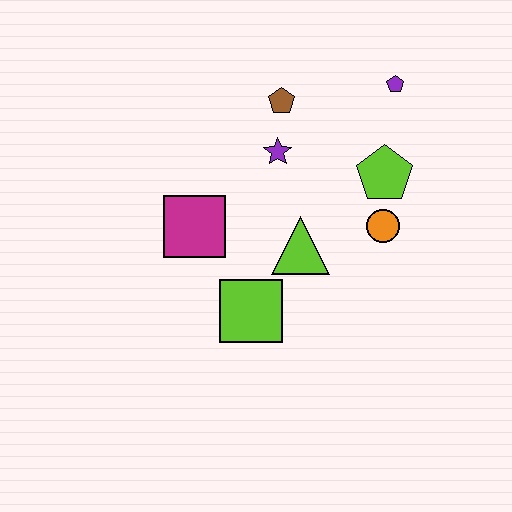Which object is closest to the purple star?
The brown pentagon is closest to the purple star.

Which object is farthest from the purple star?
The lime square is farthest from the purple star.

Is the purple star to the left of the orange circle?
Yes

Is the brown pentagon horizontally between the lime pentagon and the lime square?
Yes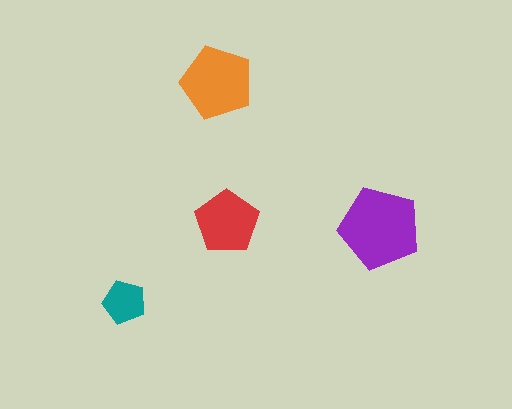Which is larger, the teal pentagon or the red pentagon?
The red one.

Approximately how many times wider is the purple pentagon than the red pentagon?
About 1.5 times wider.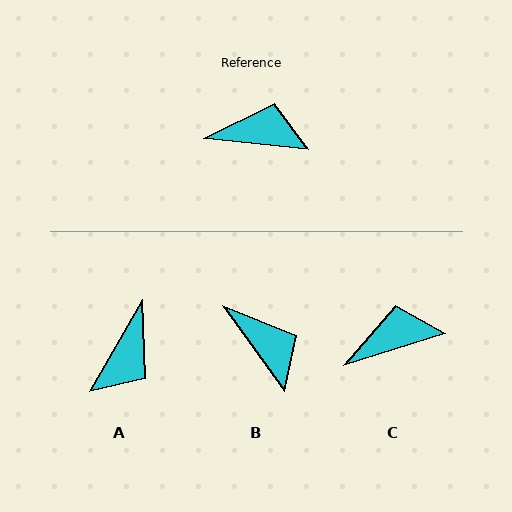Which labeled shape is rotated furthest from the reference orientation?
A, about 114 degrees away.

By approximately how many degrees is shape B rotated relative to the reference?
Approximately 48 degrees clockwise.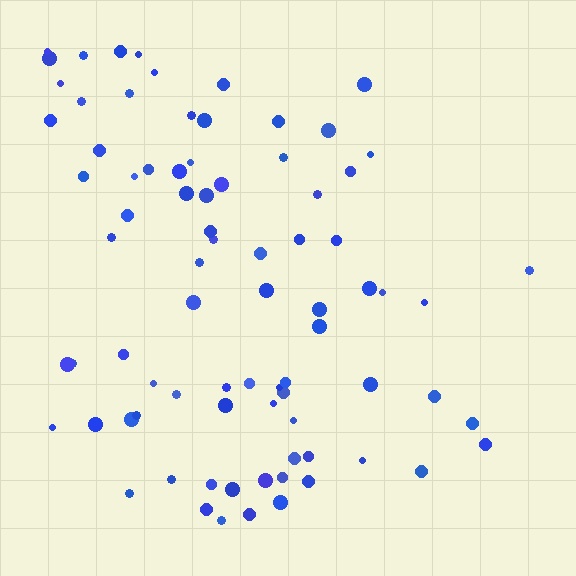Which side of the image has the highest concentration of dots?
The left.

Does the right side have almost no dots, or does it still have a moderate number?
Still a moderate number, just noticeably fewer than the left.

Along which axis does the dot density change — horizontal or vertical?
Horizontal.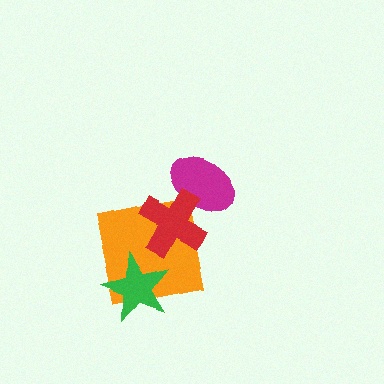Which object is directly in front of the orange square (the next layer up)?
The red cross is directly in front of the orange square.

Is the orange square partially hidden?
Yes, it is partially covered by another shape.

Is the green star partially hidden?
No, no other shape covers it.